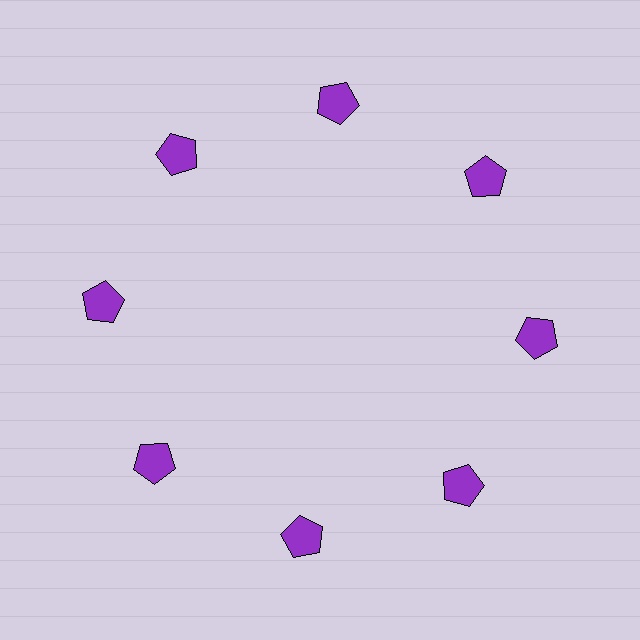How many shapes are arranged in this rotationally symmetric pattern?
There are 8 shapes, arranged in 8 groups of 1.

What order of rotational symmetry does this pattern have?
This pattern has 8-fold rotational symmetry.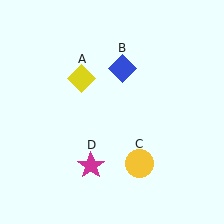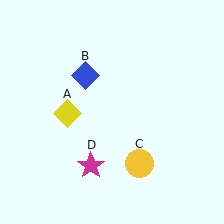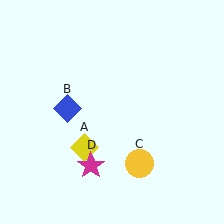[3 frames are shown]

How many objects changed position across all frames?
2 objects changed position: yellow diamond (object A), blue diamond (object B).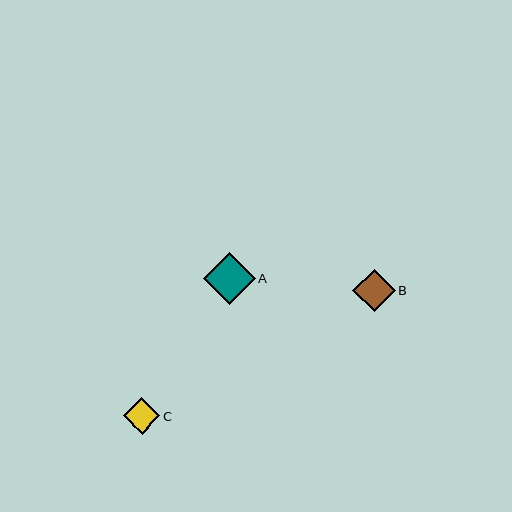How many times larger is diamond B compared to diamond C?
Diamond B is approximately 1.2 times the size of diamond C.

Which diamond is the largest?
Diamond A is the largest with a size of approximately 52 pixels.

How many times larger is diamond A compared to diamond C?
Diamond A is approximately 1.4 times the size of diamond C.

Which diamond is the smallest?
Diamond C is the smallest with a size of approximately 36 pixels.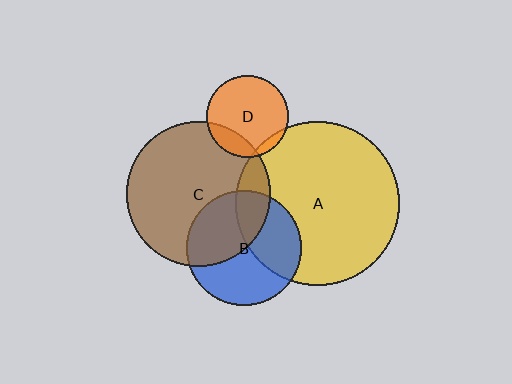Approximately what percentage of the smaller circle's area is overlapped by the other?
Approximately 40%.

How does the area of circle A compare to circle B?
Approximately 2.0 times.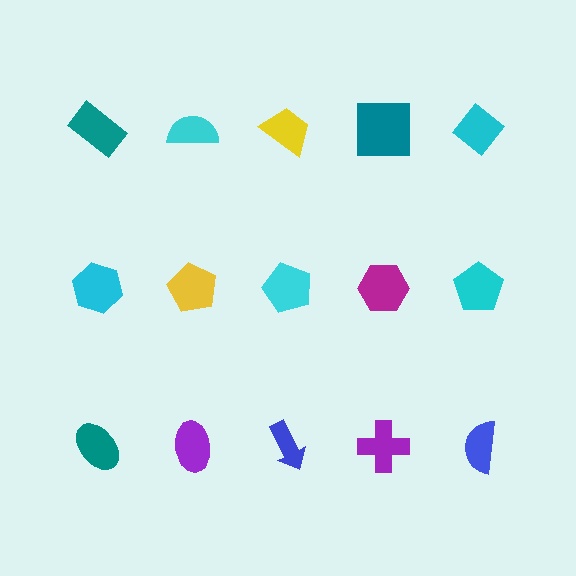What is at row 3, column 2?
A purple ellipse.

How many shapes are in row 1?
5 shapes.